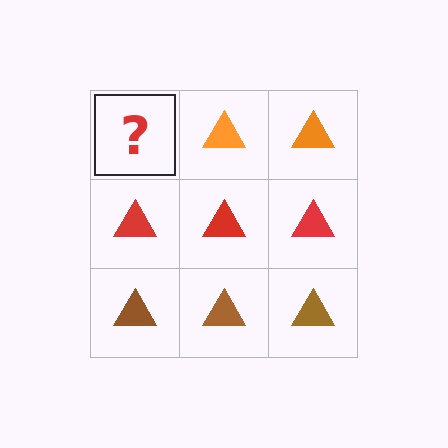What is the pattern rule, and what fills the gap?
The rule is that each row has a consistent color. The gap should be filled with an orange triangle.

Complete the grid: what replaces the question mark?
The question mark should be replaced with an orange triangle.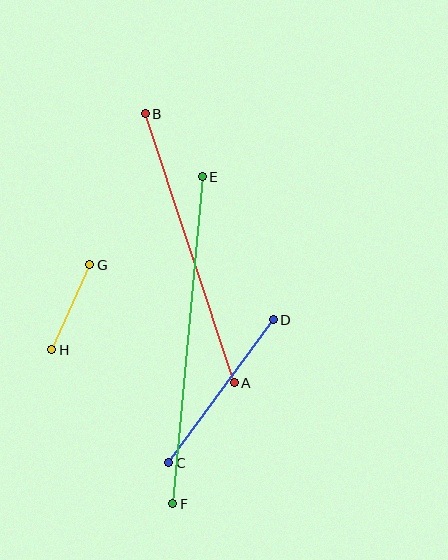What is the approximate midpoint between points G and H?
The midpoint is at approximately (71, 307) pixels.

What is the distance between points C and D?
The distance is approximately 177 pixels.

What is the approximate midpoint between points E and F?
The midpoint is at approximately (188, 340) pixels.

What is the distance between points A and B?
The distance is approximately 284 pixels.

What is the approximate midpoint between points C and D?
The midpoint is at approximately (221, 391) pixels.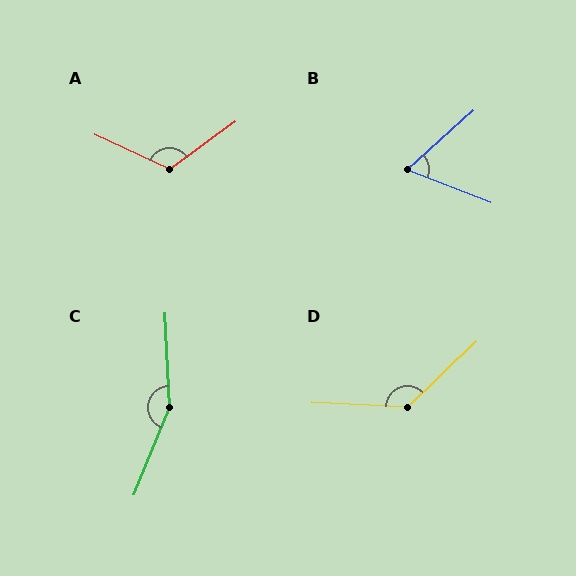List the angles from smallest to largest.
B (63°), A (119°), D (134°), C (156°).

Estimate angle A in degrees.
Approximately 119 degrees.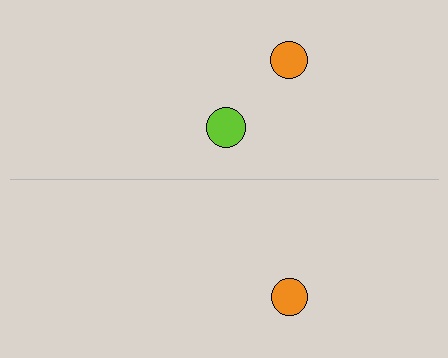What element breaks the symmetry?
A lime circle is missing from the bottom side.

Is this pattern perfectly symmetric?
No, the pattern is not perfectly symmetric. A lime circle is missing from the bottom side.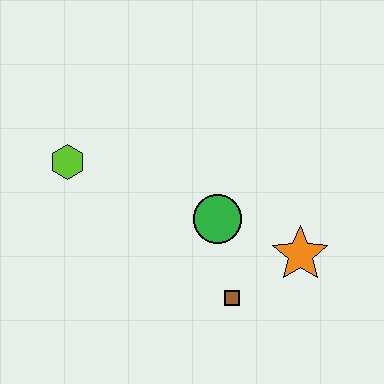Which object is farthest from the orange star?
The lime hexagon is farthest from the orange star.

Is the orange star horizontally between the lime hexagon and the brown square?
No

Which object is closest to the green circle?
The brown square is closest to the green circle.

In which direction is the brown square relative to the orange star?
The brown square is to the left of the orange star.